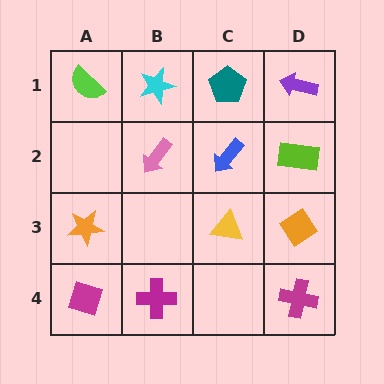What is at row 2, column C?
A blue arrow.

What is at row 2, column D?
A lime rectangle.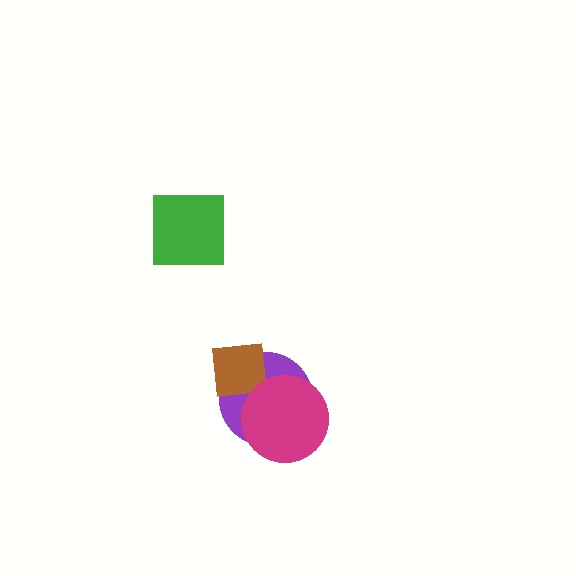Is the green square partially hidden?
No, no other shape covers it.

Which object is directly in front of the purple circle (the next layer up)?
The brown square is directly in front of the purple circle.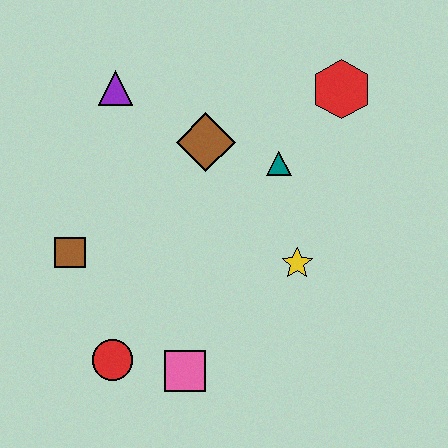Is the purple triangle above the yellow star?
Yes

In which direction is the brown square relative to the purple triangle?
The brown square is below the purple triangle.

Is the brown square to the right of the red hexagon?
No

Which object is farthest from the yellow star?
The purple triangle is farthest from the yellow star.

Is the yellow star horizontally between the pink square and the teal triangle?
No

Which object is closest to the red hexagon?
The teal triangle is closest to the red hexagon.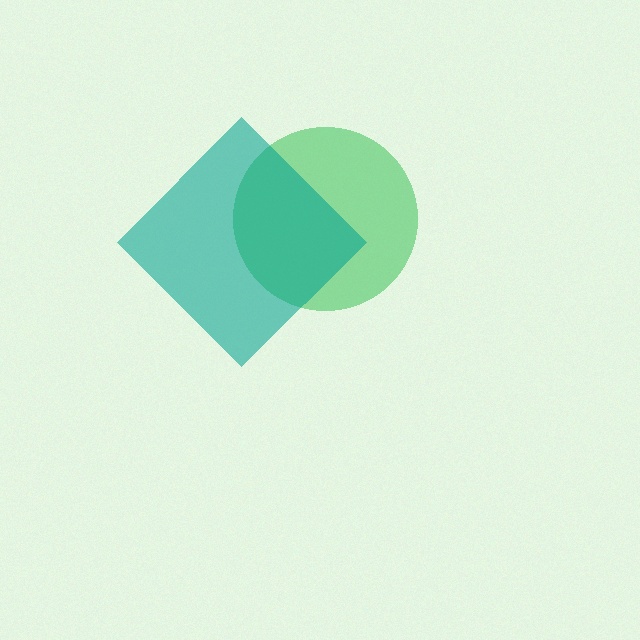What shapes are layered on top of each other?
The layered shapes are: a green circle, a teal diamond.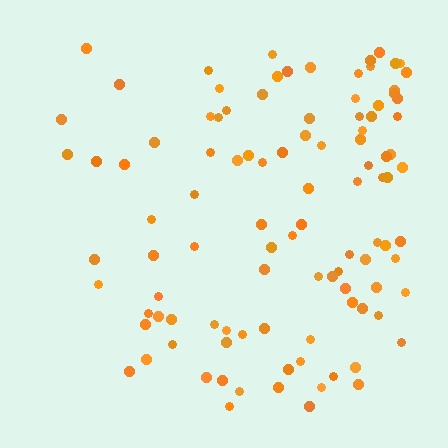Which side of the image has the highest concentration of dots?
The right.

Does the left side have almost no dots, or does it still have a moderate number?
Still a moderate number, just noticeably fewer than the right.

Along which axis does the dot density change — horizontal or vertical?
Horizontal.